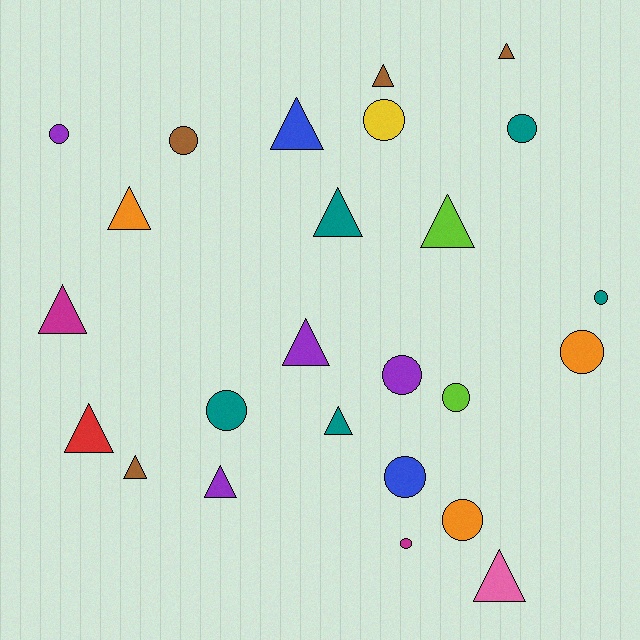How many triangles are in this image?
There are 13 triangles.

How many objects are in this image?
There are 25 objects.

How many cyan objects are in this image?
There are no cyan objects.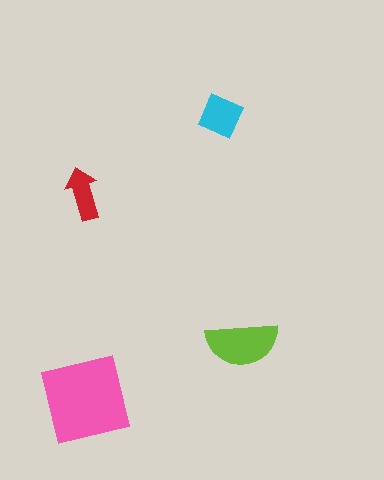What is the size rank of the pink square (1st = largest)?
1st.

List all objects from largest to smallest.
The pink square, the lime semicircle, the cyan diamond, the red arrow.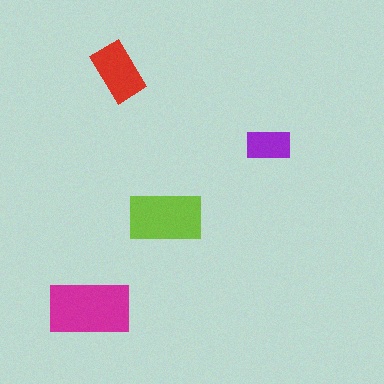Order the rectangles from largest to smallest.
the magenta one, the lime one, the red one, the purple one.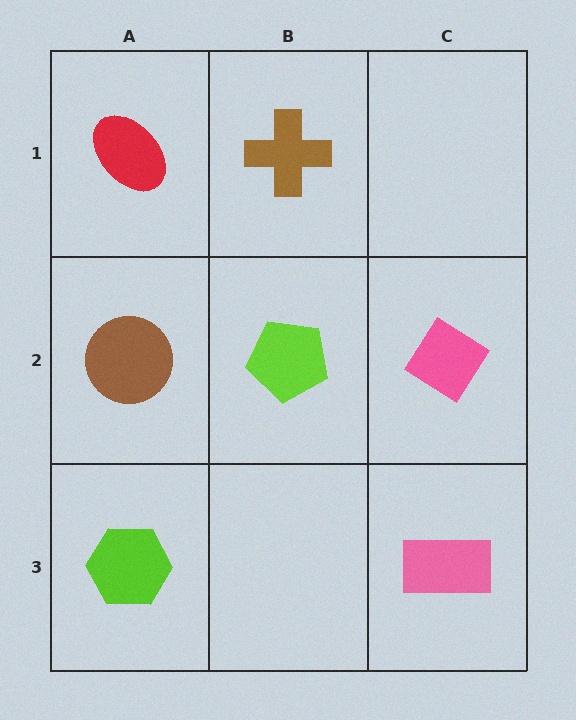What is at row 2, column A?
A brown circle.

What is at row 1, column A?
A red ellipse.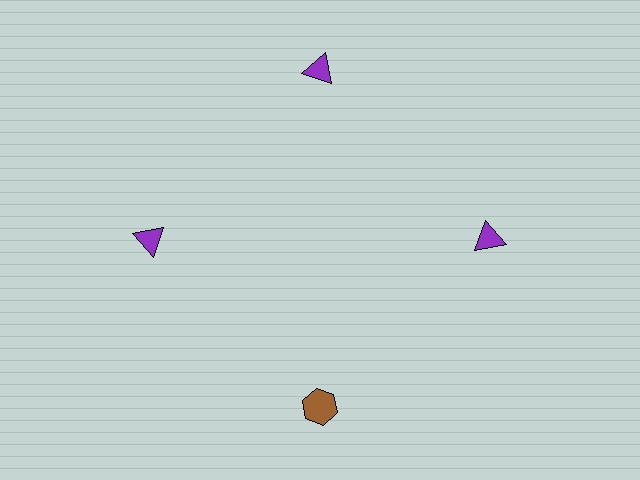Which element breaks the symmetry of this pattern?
The brown hexagon at roughly the 6 o'clock position breaks the symmetry. All other shapes are purple triangles.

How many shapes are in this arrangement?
There are 4 shapes arranged in a ring pattern.